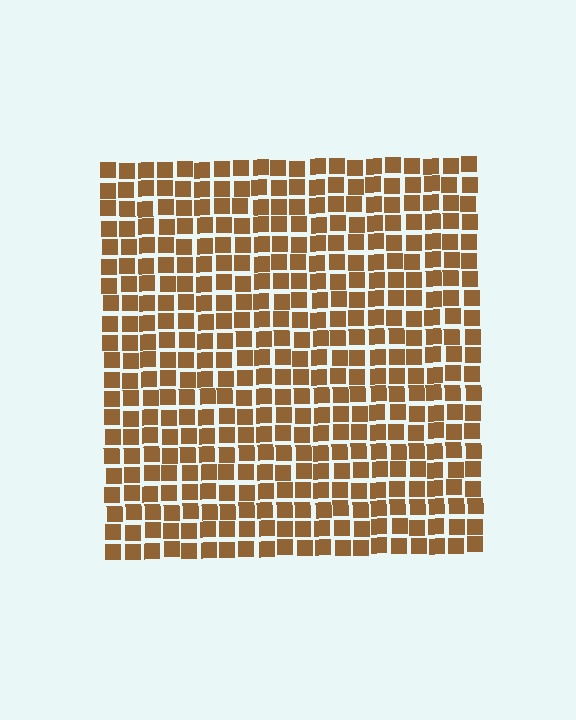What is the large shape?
The large shape is a square.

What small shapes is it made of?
It is made of small squares.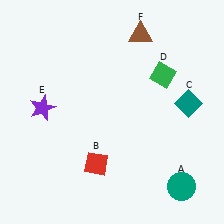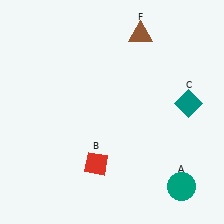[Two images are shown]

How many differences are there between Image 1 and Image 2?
There are 2 differences between the two images.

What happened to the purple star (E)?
The purple star (E) was removed in Image 2. It was in the top-left area of Image 1.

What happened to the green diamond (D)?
The green diamond (D) was removed in Image 2. It was in the top-right area of Image 1.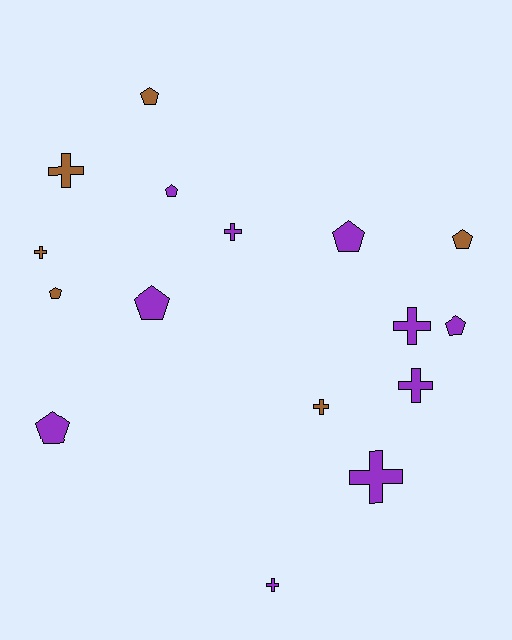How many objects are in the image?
There are 16 objects.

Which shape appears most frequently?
Cross, with 8 objects.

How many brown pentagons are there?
There are 3 brown pentagons.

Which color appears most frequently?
Purple, with 10 objects.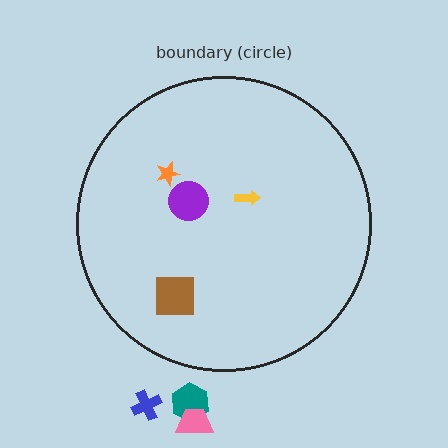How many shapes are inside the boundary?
4 inside, 3 outside.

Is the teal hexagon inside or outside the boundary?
Outside.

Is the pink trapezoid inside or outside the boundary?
Outside.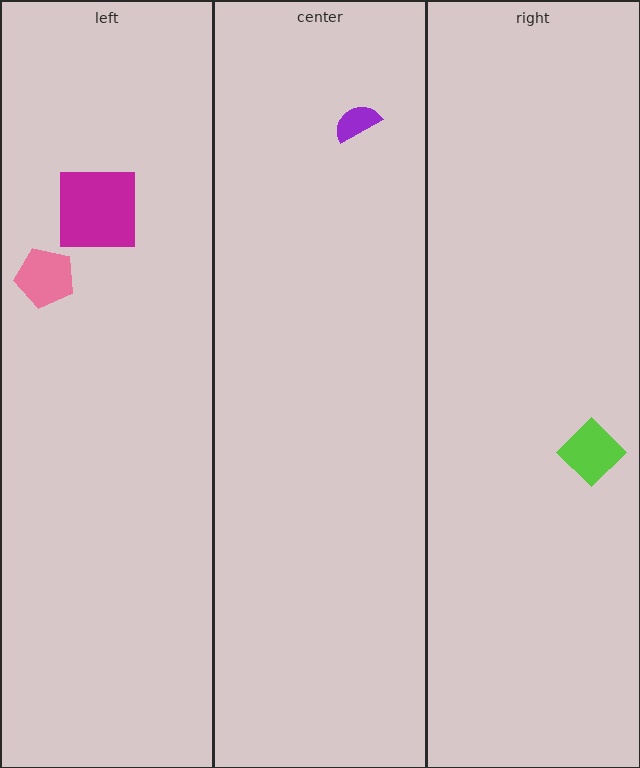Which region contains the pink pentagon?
The left region.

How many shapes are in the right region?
1.